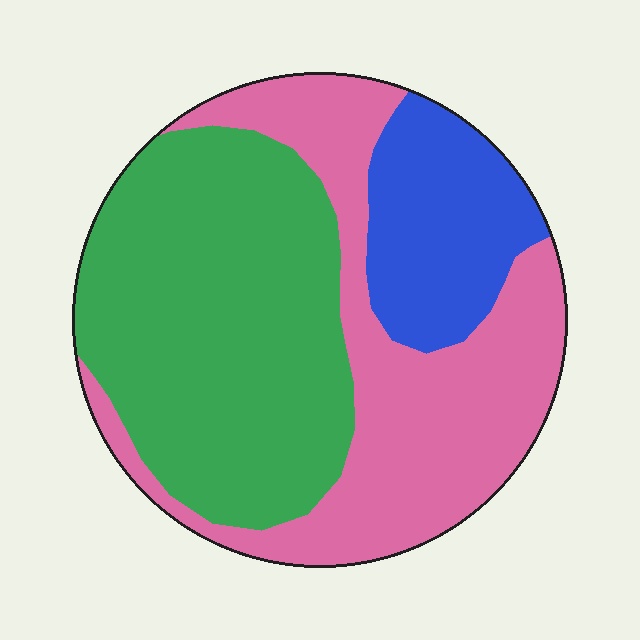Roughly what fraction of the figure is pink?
Pink takes up about three eighths (3/8) of the figure.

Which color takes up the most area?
Green, at roughly 45%.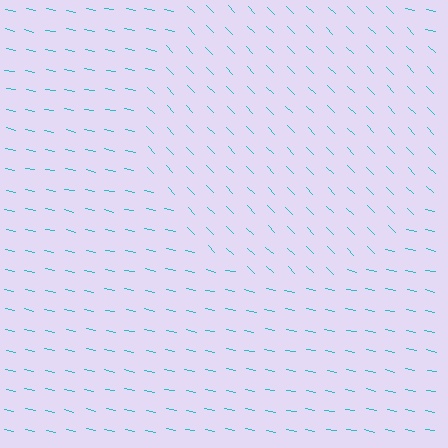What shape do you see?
I see a circle.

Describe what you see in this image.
The image is filled with small cyan line segments. A circle region in the image has lines oriented differently from the surrounding lines, creating a visible texture boundary.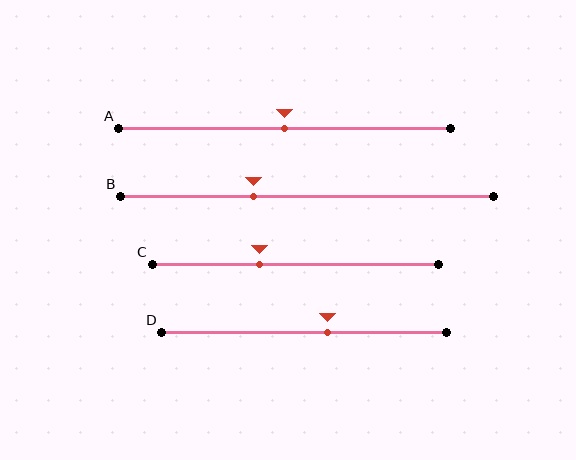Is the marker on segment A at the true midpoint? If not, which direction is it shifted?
Yes, the marker on segment A is at the true midpoint.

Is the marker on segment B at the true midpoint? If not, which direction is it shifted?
No, the marker on segment B is shifted to the left by about 14% of the segment length.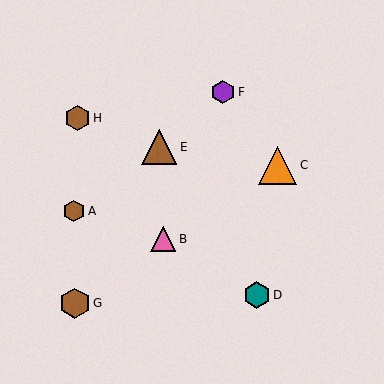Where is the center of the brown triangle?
The center of the brown triangle is at (159, 147).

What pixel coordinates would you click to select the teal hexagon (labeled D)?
Click at (257, 295) to select the teal hexagon D.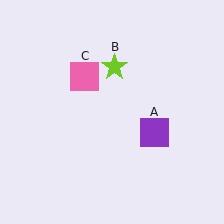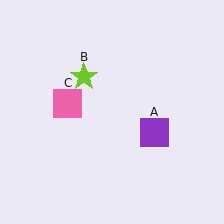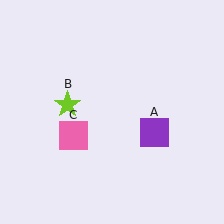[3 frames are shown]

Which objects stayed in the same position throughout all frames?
Purple square (object A) remained stationary.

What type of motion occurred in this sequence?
The lime star (object B), pink square (object C) rotated counterclockwise around the center of the scene.